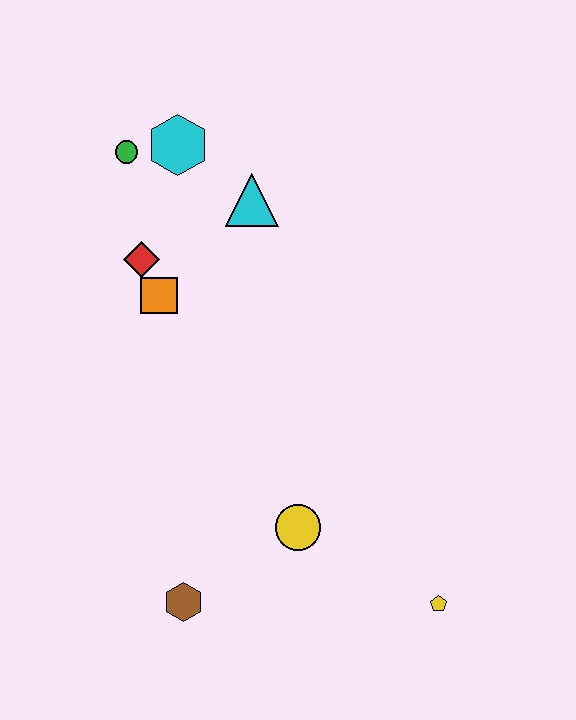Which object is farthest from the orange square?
The yellow pentagon is farthest from the orange square.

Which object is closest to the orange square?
The red diamond is closest to the orange square.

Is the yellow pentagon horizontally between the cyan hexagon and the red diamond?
No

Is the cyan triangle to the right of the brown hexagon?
Yes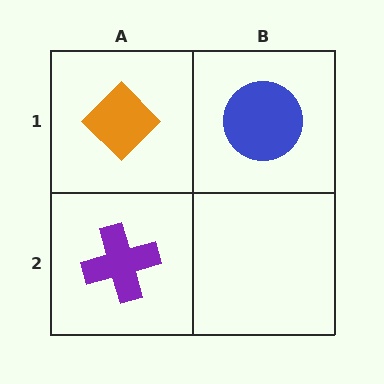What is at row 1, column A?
An orange diamond.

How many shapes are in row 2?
1 shape.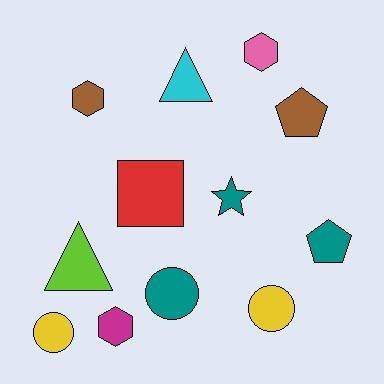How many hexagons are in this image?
There are 3 hexagons.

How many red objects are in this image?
There is 1 red object.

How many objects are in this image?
There are 12 objects.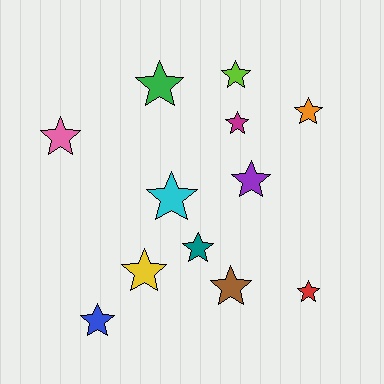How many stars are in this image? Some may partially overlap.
There are 12 stars.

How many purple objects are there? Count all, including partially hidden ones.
There is 1 purple object.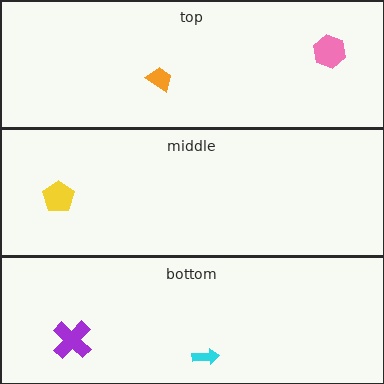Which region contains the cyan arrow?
The bottom region.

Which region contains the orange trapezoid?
The top region.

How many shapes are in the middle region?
1.